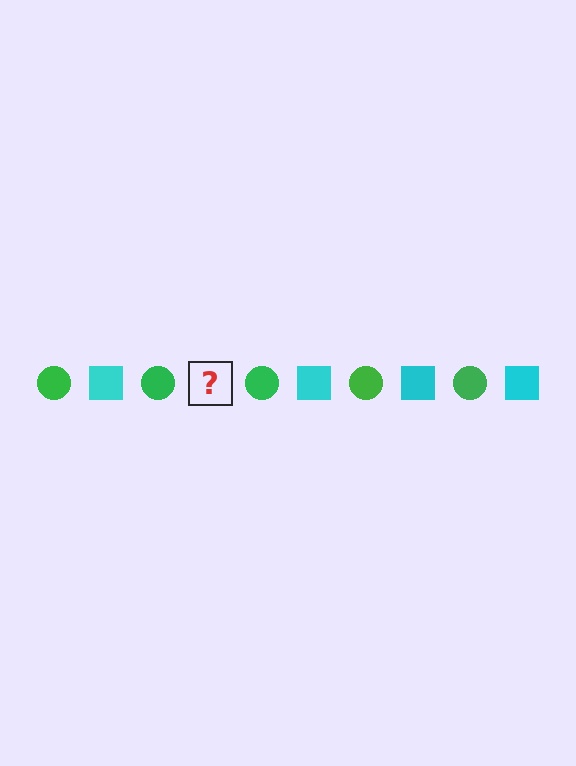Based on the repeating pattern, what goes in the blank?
The blank should be a cyan square.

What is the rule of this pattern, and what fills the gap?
The rule is that the pattern alternates between green circle and cyan square. The gap should be filled with a cyan square.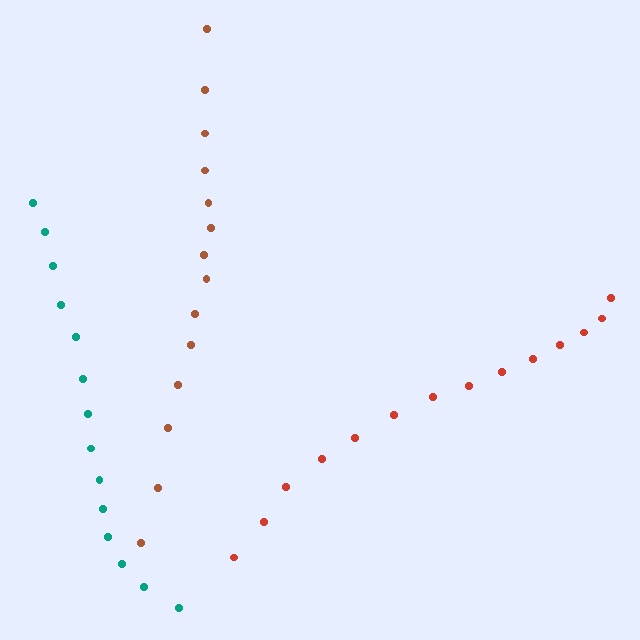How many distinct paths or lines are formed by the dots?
There are 3 distinct paths.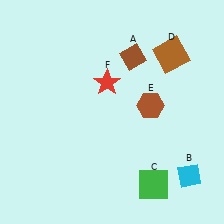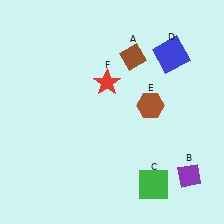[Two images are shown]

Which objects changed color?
B changed from cyan to purple. D changed from brown to blue.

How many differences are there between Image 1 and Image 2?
There are 2 differences between the two images.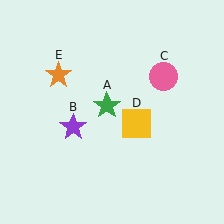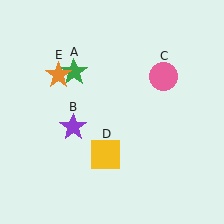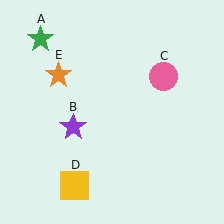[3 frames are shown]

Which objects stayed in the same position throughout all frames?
Purple star (object B) and pink circle (object C) and orange star (object E) remained stationary.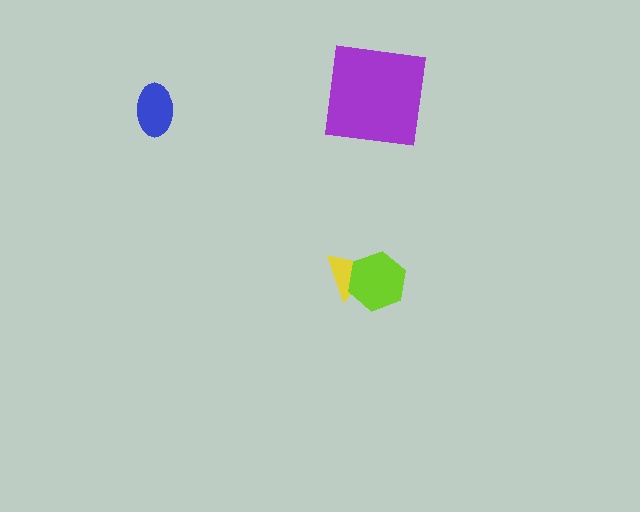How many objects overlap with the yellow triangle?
1 object overlaps with the yellow triangle.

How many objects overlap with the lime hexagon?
1 object overlaps with the lime hexagon.